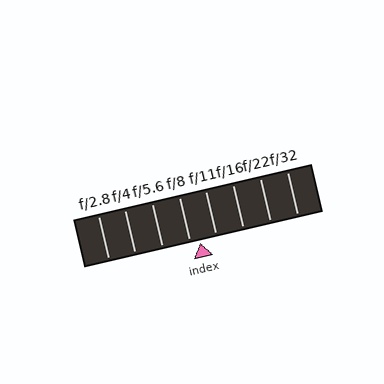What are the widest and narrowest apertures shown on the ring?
The widest aperture shown is f/2.8 and the narrowest is f/32.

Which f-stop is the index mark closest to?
The index mark is closest to f/8.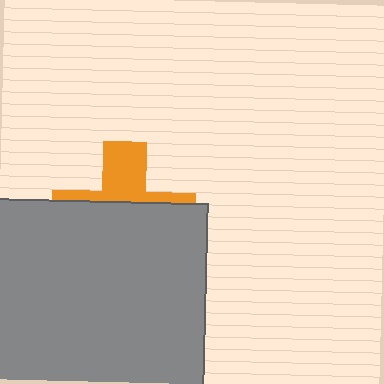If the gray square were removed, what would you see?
You would see the complete orange cross.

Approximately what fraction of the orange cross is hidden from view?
Roughly 66% of the orange cross is hidden behind the gray square.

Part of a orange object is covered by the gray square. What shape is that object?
It is a cross.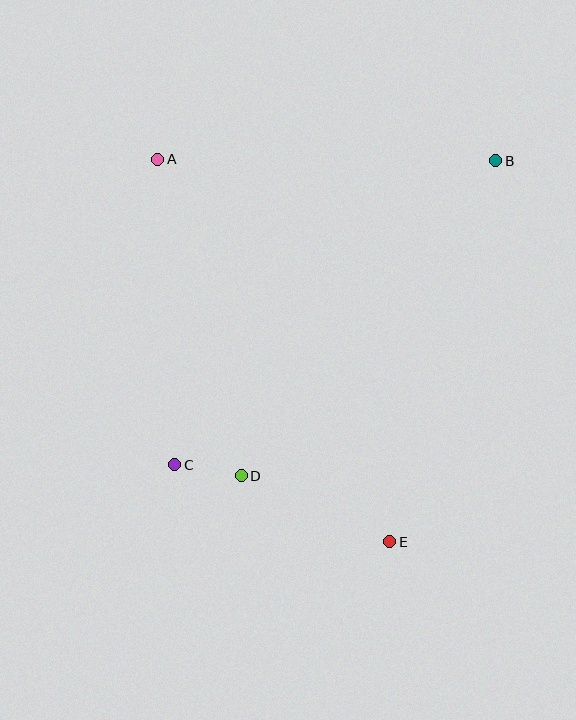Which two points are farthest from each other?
Points A and E are farthest from each other.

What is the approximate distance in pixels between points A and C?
The distance between A and C is approximately 306 pixels.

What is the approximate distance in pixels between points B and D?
The distance between B and D is approximately 405 pixels.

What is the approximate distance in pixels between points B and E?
The distance between B and E is approximately 395 pixels.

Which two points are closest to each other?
Points C and D are closest to each other.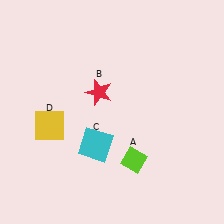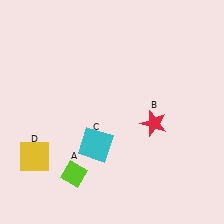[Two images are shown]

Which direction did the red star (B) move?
The red star (B) moved right.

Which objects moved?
The objects that moved are: the lime diamond (A), the red star (B), the yellow square (D).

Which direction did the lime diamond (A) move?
The lime diamond (A) moved left.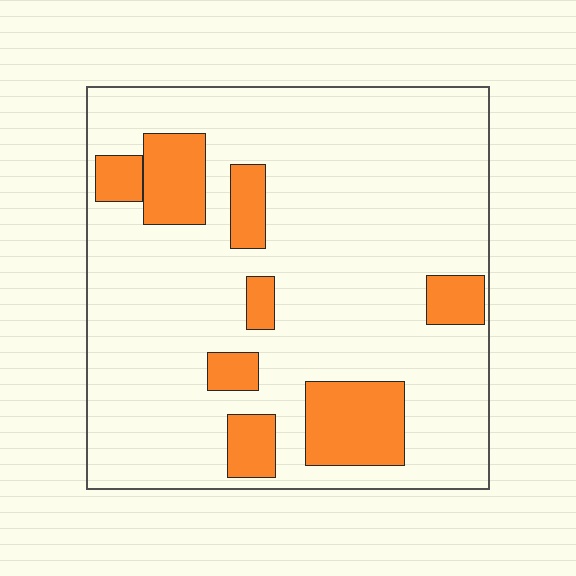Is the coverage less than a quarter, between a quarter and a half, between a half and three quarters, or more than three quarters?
Less than a quarter.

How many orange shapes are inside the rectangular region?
8.